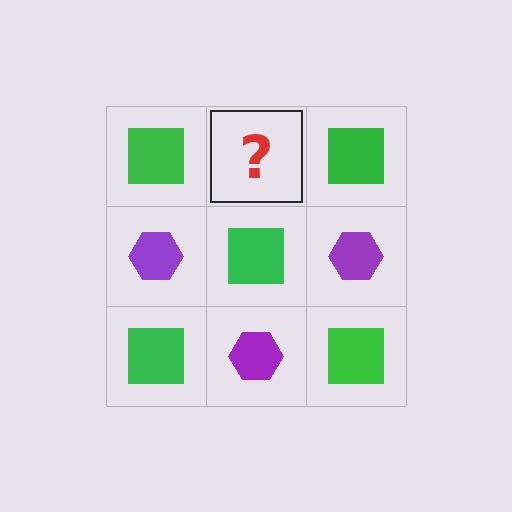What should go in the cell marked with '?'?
The missing cell should contain a purple hexagon.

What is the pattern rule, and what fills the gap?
The rule is that it alternates green square and purple hexagon in a checkerboard pattern. The gap should be filled with a purple hexagon.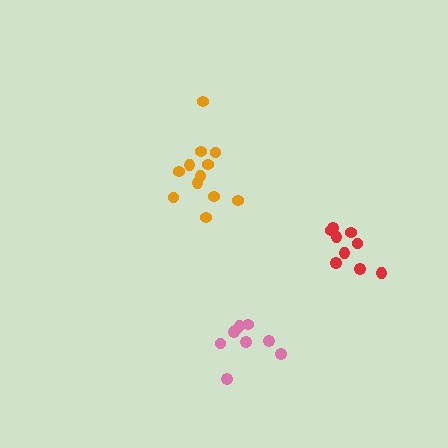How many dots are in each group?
Group 1: 12 dots, Group 2: 9 dots, Group 3: 9 dots (30 total).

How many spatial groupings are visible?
There are 3 spatial groupings.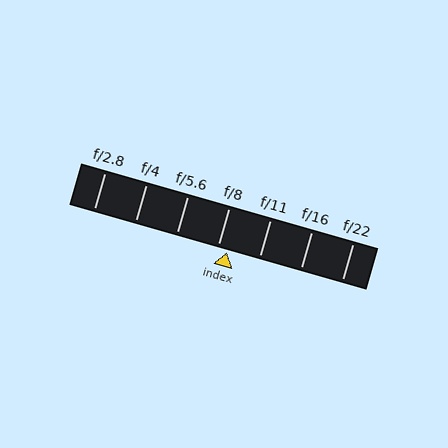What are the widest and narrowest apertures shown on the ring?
The widest aperture shown is f/2.8 and the narrowest is f/22.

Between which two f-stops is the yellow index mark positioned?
The index mark is between f/8 and f/11.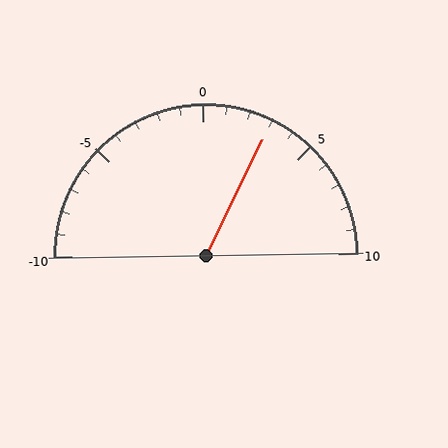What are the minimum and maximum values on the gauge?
The gauge ranges from -10 to 10.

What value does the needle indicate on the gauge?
The needle indicates approximately 3.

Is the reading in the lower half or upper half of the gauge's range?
The reading is in the upper half of the range (-10 to 10).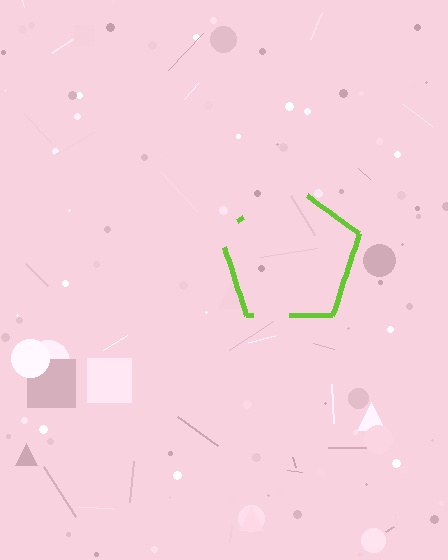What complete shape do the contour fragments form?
The contour fragments form a pentagon.